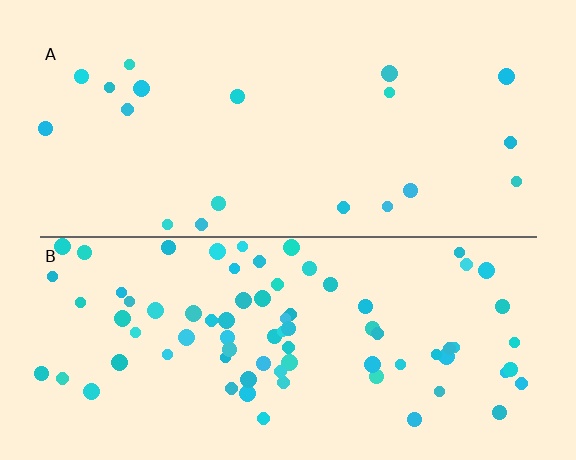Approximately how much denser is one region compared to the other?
Approximately 4.0× — region B over region A.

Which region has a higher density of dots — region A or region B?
B (the bottom).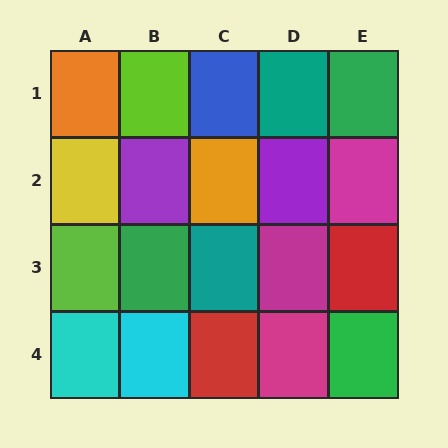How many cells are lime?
2 cells are lime.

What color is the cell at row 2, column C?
Orange.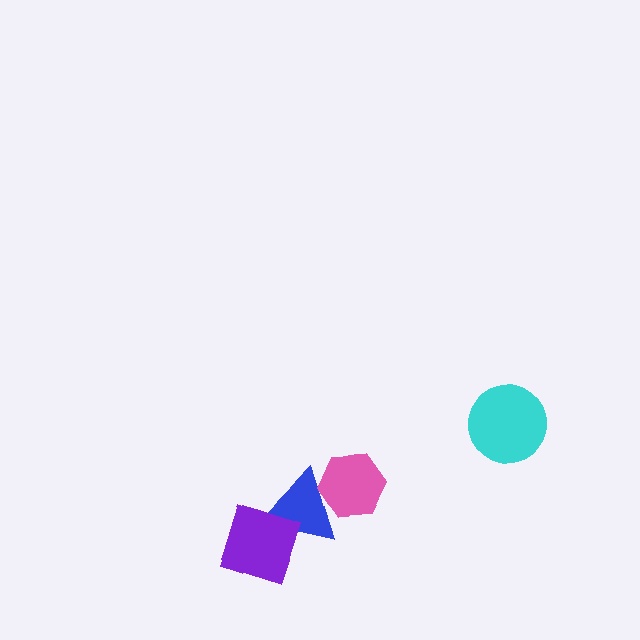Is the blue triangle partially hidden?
Yes, it is partially covered by another shape.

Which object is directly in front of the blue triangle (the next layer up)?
The pink hexagon is directly in front of the blue triangle.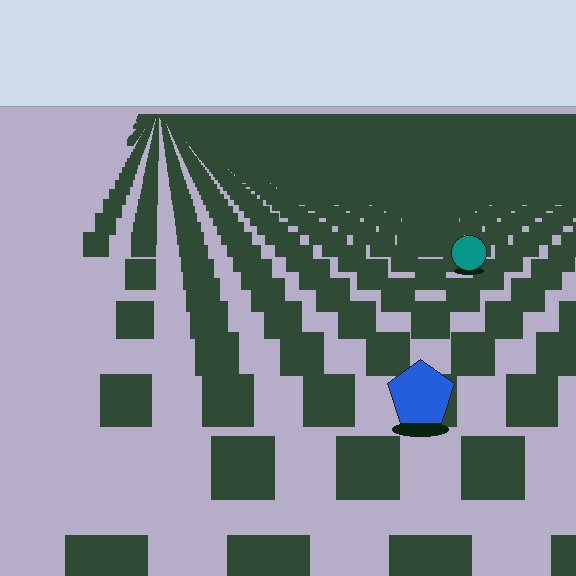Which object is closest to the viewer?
The blue pentagon is closest. The texture marks near it are larger and more spread out.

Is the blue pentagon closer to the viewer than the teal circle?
Yes. The blue pentagon is closer — you can tell from the texture gradient: the ground texture is coarser near it.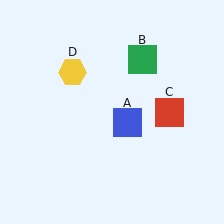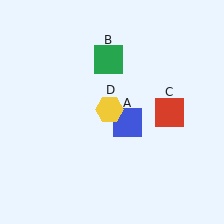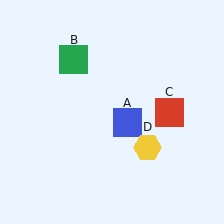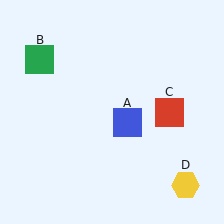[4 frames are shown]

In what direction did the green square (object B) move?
The green square (object B) moved left.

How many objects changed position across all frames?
2 objects changed position: green square (object B), yellow hexagon (object D).